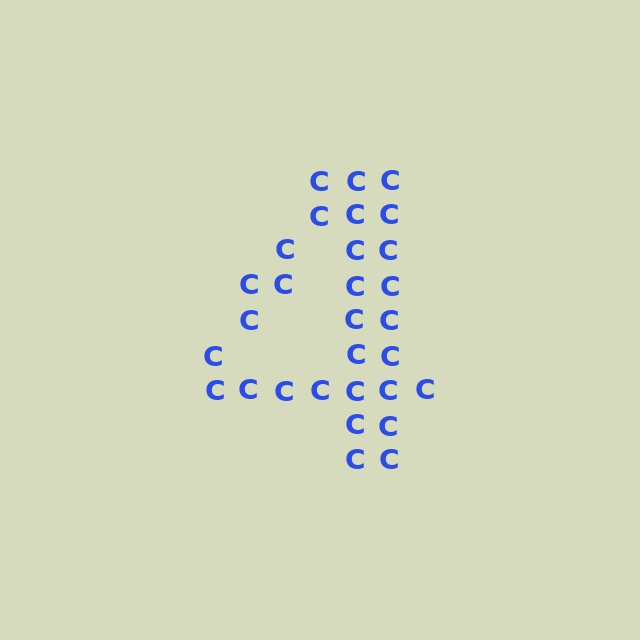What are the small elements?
The small elements are letter C's.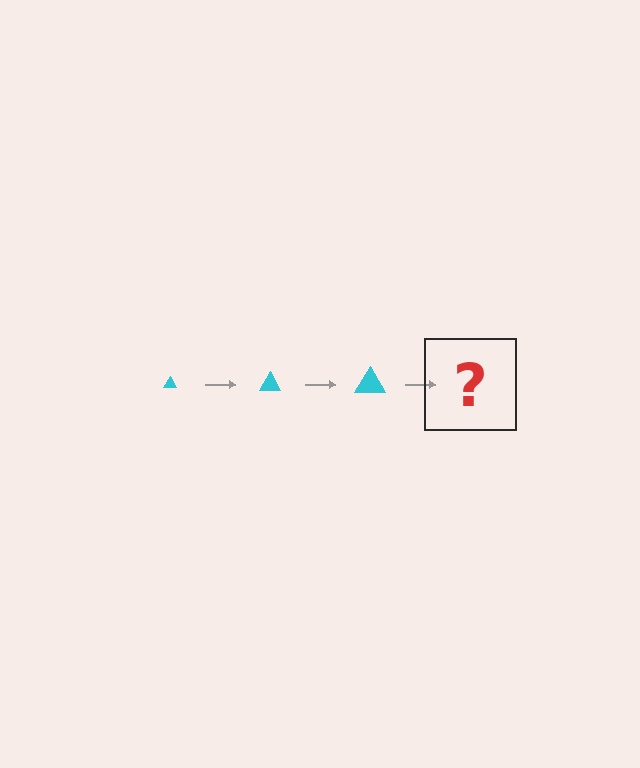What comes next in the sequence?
The next element should be a cyan triangle, larger than the previous one.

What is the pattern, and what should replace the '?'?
The pattern is that the triangle gets progressively larger each step. The '?' should be a cyan triangle, larger than the previous one.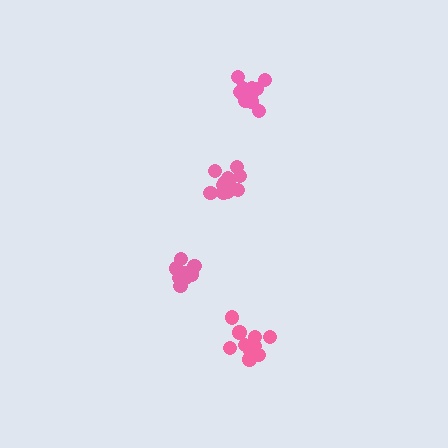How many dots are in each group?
Group 1: 13 dots, Group 2: 10 dots, Group 3: 12 dots, Group 4: 12 dots (47 total).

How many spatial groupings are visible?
There are 4 spatial groupings.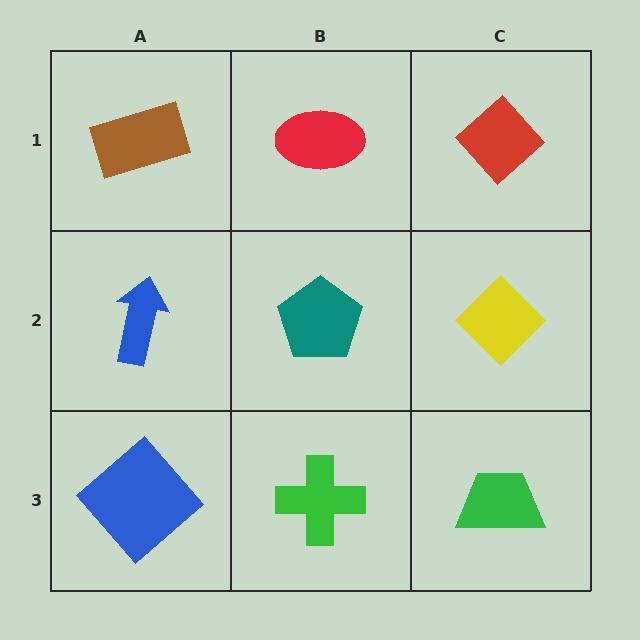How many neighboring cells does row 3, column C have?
2.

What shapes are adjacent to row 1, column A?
A blue arrow (row 2, column A), a red ellipse (row 1, column B).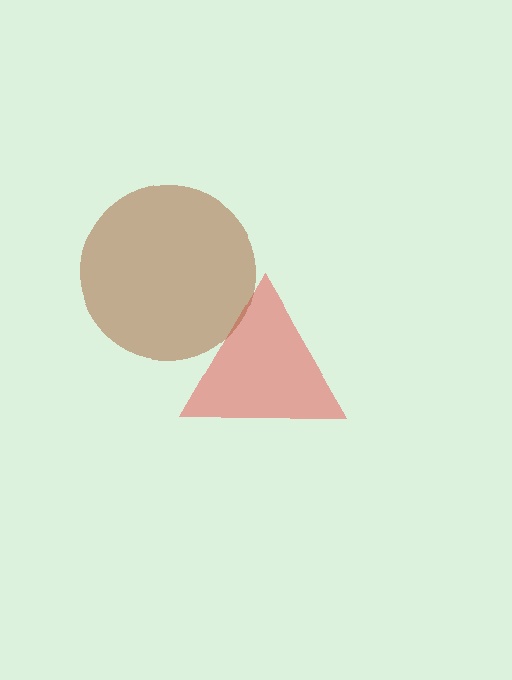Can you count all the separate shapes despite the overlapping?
Yes, there are 2 separate shapes.